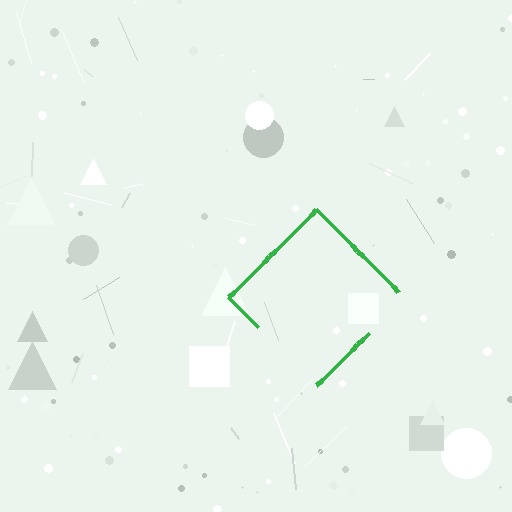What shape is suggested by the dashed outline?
The dashed outline suggests a diamond.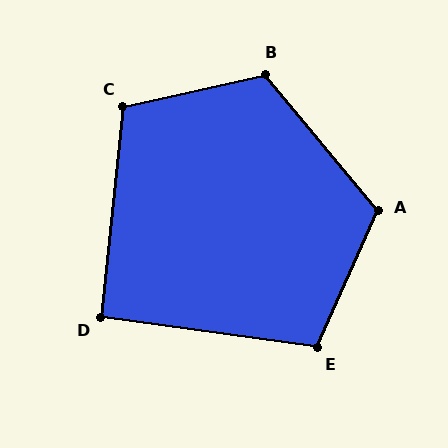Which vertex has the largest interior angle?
B, at approximately 117 degrees.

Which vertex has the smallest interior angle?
D, at approximately 92 degrees.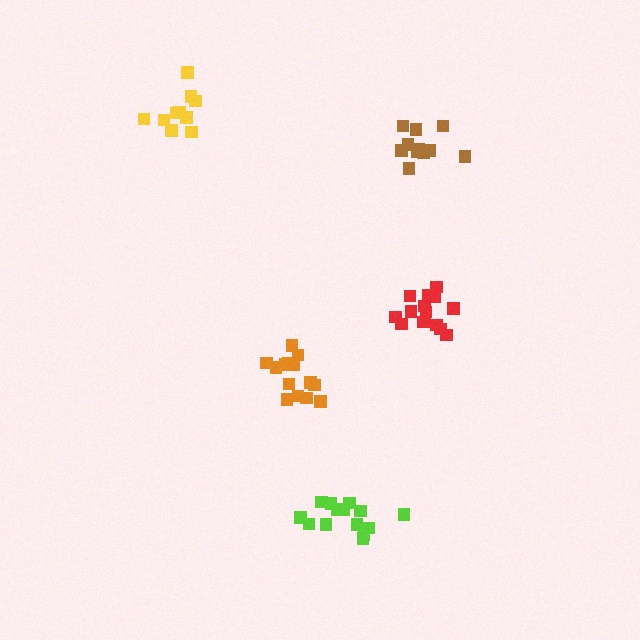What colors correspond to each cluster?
The clusters are colored: orange, brown, yellow, lime, red.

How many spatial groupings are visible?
There are 5 spatial groupings.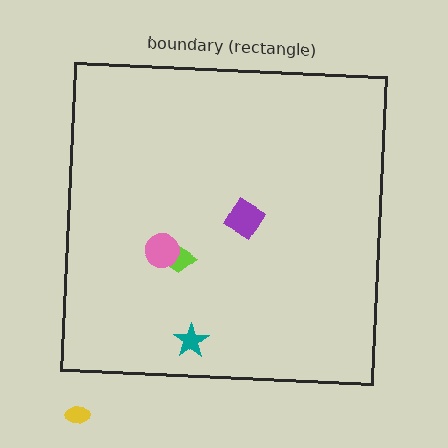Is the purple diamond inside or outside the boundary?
Inside.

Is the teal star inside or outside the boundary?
Inside.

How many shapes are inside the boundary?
4 inside, 1 outside.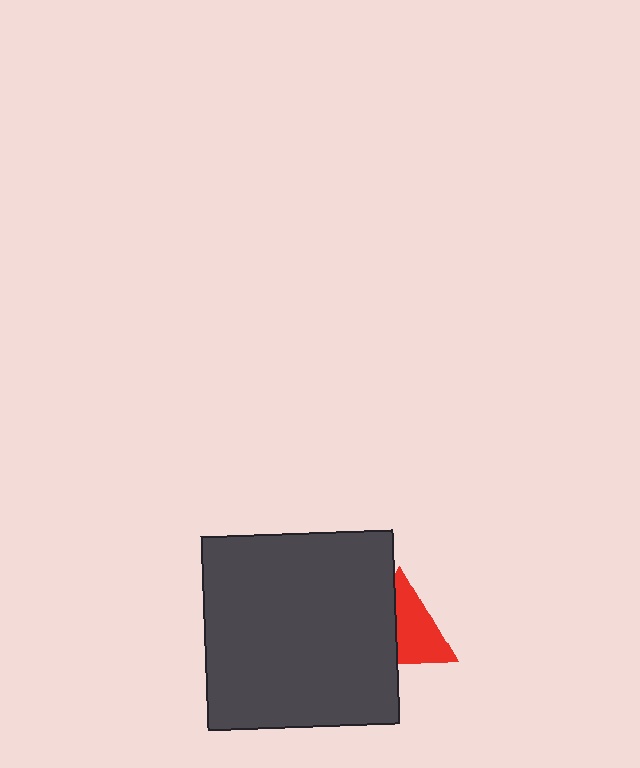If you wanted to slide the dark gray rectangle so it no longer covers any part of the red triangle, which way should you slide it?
Slide it left — that is the most direct way to separate the two shapes.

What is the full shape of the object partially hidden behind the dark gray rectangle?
The partially hidden object is a red triangle.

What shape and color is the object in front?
The object in front is a dark gray rectangle.